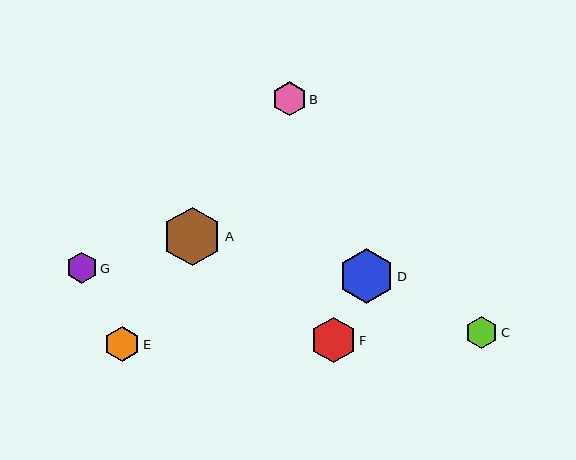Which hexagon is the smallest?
Hexagon G is the smallest with a size of approximately 31 pixels.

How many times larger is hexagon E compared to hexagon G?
Hexagon E is approximately 1.1 times the size of hexagon G.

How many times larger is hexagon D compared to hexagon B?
Hexagon D is approximately 1.6 times the size of hexagon B.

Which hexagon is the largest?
Hexagon A is the largest with a size of approximately 59 pixels.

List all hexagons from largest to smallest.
From largest to smallest: A, D, F, E, B, C, G.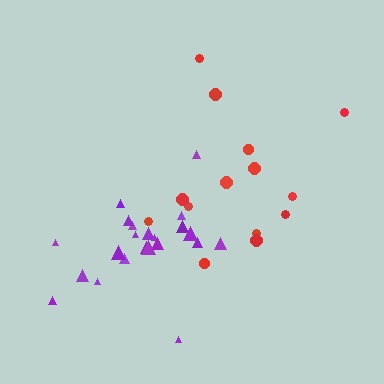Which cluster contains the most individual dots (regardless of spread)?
Purple (22).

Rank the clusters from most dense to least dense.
purple, red.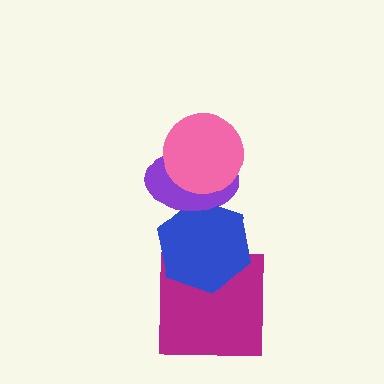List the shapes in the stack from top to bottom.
From top to bottom: the pink circle, the purple ellipse, the blue hexagon, the magenta square.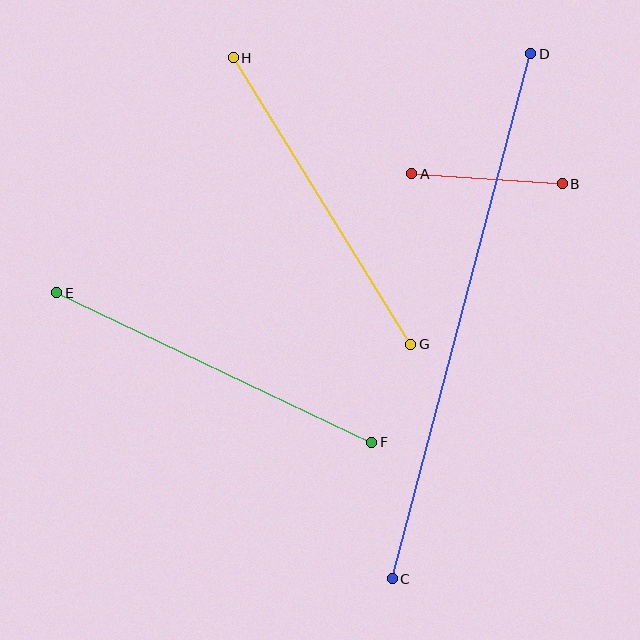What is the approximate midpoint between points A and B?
The midpoint is at approximately (487, 179) pixels.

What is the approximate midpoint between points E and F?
The midpoint is at approximately (214, 368) pixels.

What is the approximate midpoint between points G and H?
The midpoint is at approximately (322, 201) pixels.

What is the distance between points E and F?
The distance is approximately 349 pixels.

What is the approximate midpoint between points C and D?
The midpoint is at approximately (462, 316) pixels.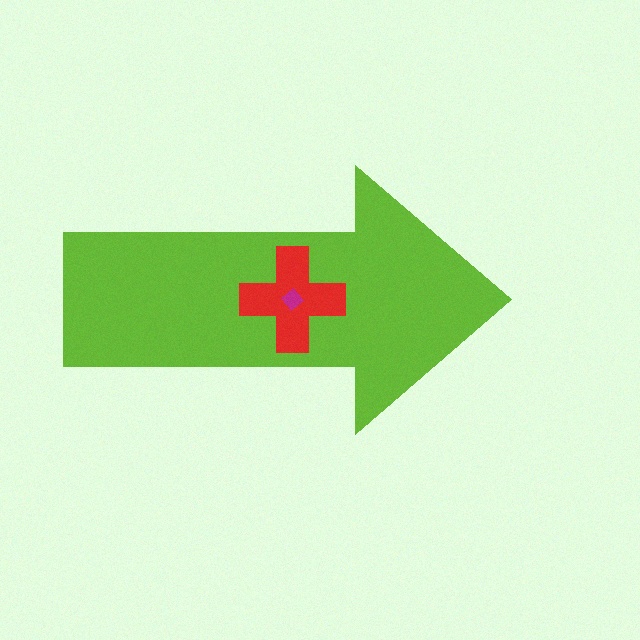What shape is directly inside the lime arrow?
The red cross.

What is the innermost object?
The magenta diamond.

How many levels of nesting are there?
3.